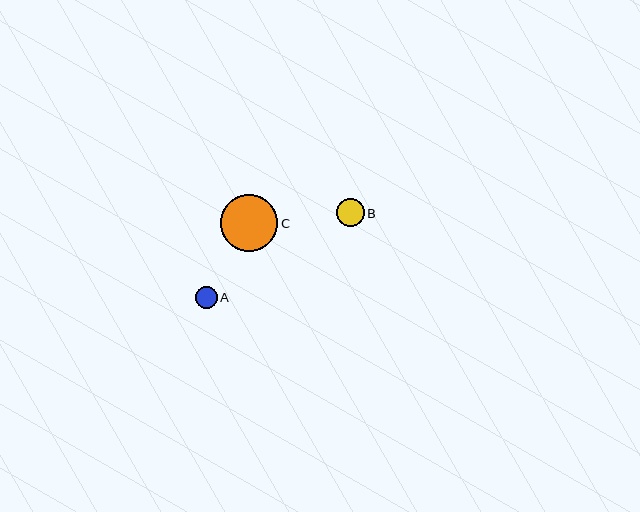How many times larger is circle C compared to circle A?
Circle C is approximately 2.6 times the size of circle A.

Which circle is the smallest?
Circle A is the smallest with a size of approximately 22 pixels.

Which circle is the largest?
Circle C is the largest with a size of approximately 57 pixels.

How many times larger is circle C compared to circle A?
Circle C is approximately 2.6 times the size of circle A.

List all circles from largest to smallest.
From largest to smallest: C, B, A.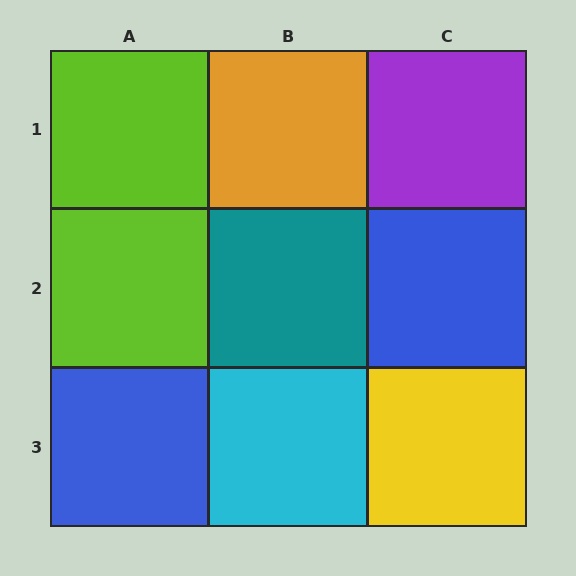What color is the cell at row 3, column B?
Cyan.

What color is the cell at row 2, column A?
Lime.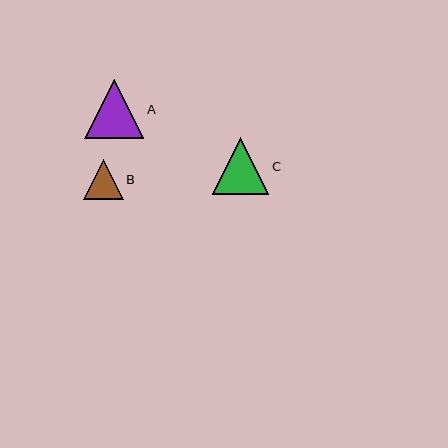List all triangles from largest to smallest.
From largest to smallest: A, C, B.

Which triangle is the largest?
Triangle A is the largest with a size of approximately 59 pixels.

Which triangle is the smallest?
Triangle B is the smallest with a size of approximately 40 pixels.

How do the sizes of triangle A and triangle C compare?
Triangle A and triangle C are approximately the same size.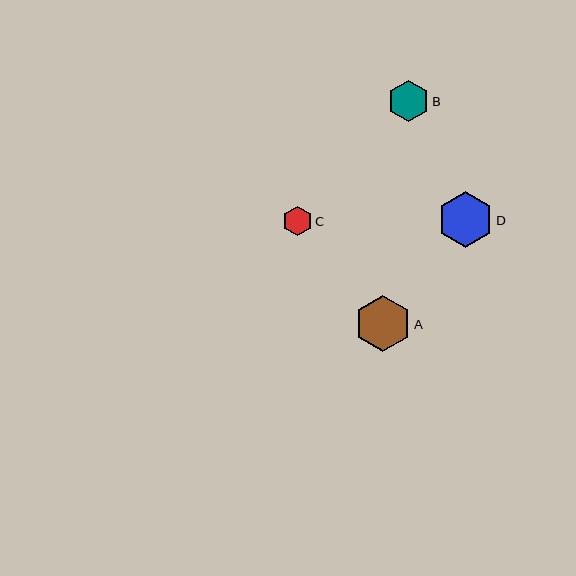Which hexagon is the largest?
Hexagon A is the largest with a size of approximately 57 pixels.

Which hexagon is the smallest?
Hexagon C is the smallest with a size of approximately 30 pixels.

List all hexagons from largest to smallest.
From largest to smallest: A, D, B, C.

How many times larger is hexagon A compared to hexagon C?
Hexagon A is approximately 1.9 times the size of hexagon C.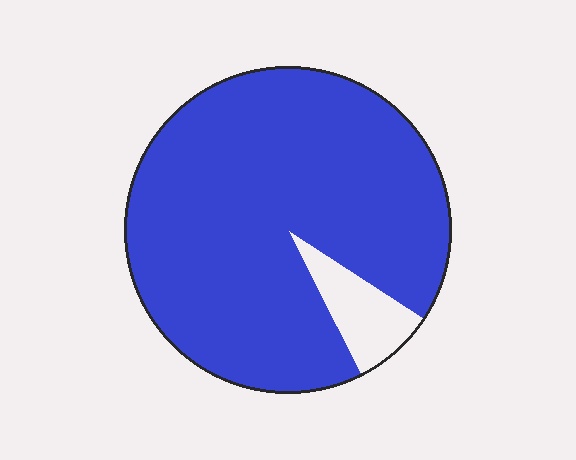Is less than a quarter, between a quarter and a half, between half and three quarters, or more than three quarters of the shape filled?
More than three quarters.